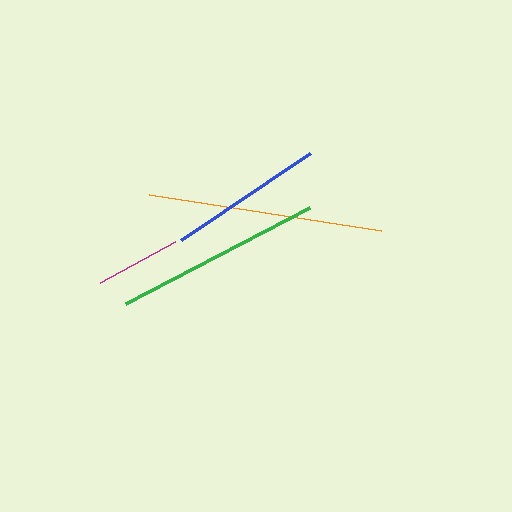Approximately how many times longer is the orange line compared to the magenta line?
The orange line is approximately 2.7 times the length of the magenta line.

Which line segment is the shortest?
The magenta line is the shortest at approximately 86 pixels.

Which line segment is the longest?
The orange line is the longest at approximately 235 pixels.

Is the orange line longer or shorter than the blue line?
The orange line is longer than the blue line.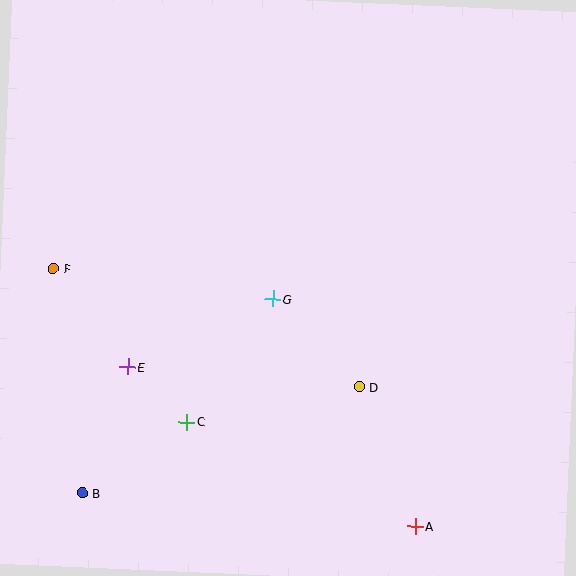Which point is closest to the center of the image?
Point G at (273, 299) is closest to the center.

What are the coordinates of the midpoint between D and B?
The midpoint between D and B is at (221, 440).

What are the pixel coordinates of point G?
Point G is at (273, 299).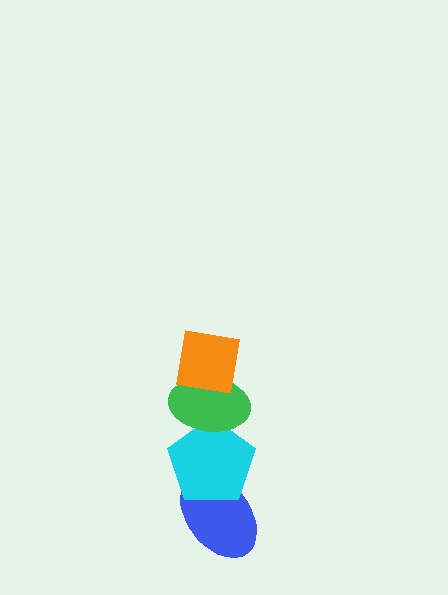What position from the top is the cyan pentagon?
The cyan pentagon is 3rd from the top.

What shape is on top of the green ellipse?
The orange square is on top of the green ellipse.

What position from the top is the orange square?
The orange square is 1st from the top.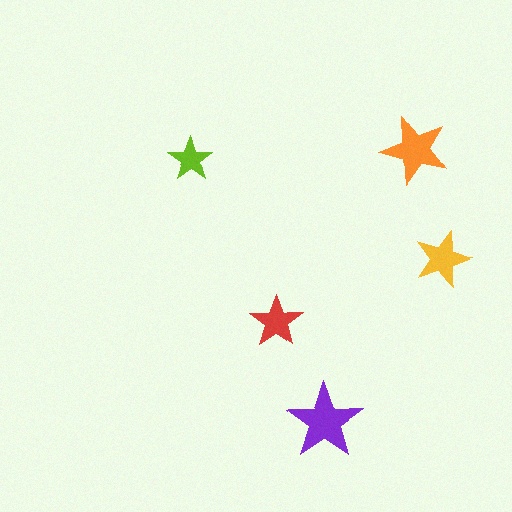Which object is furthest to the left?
The lime star is leftmost.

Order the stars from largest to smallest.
the purple one, the orange one, the yellow one, the red one, the lime one.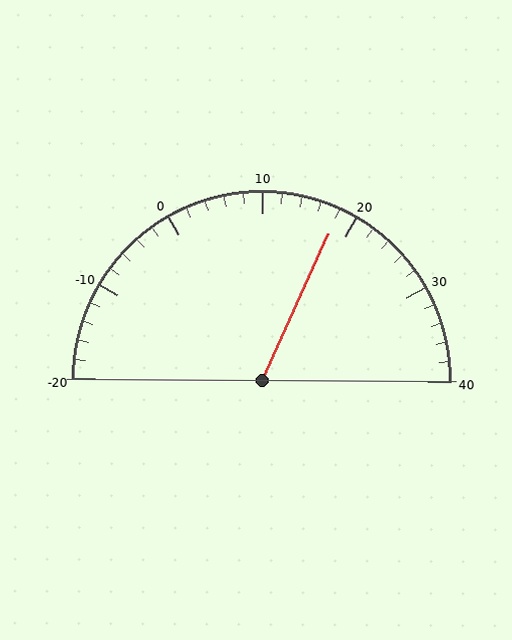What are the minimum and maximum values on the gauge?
The gauge ranges from -20 to 40.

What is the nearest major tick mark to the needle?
The nearest major tick mark is 20.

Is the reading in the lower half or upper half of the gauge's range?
The reading is in the upper half of the range (-20 to 40).